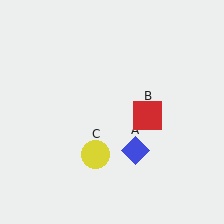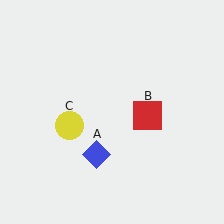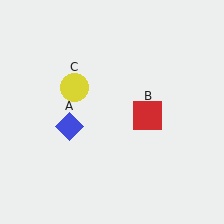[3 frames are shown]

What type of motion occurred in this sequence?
The blue diamond (object A), yellow circle (object C) rotated clockwise around the center of the scene.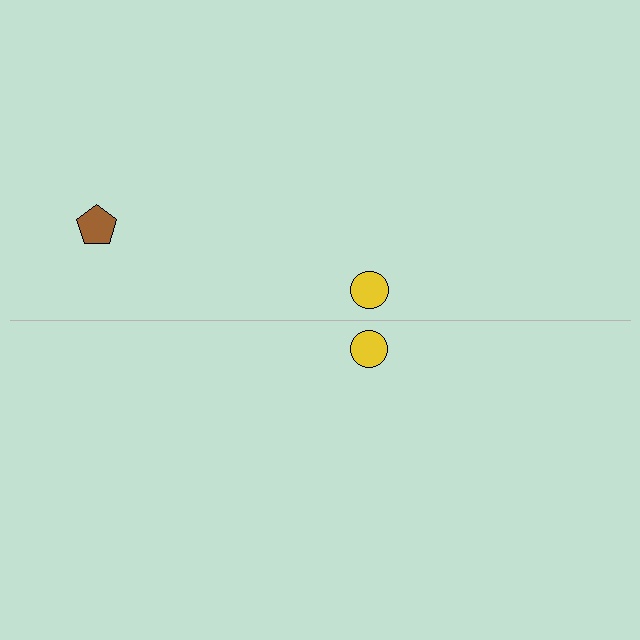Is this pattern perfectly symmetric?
No, the pattern is not perfectly symmetric. A brown pentagon is missing from the bottom side.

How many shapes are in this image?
There are 3 shapes in this image.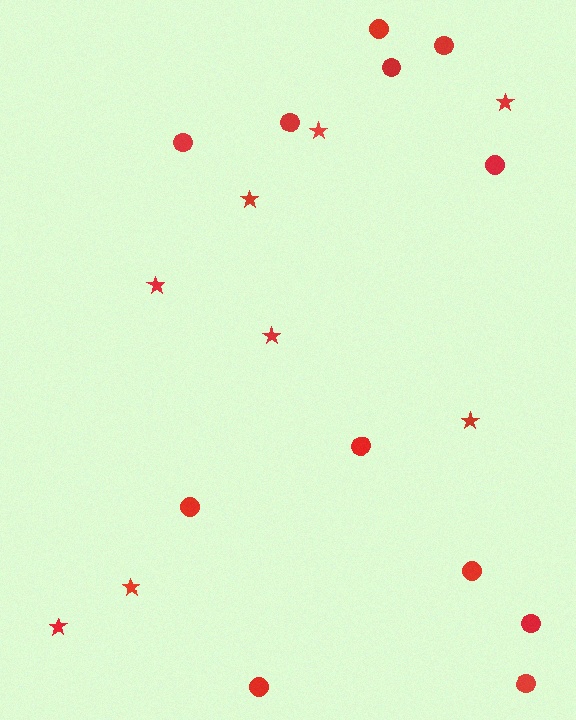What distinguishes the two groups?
There are 2 groups: one group of stars (8) and one group of circles (12).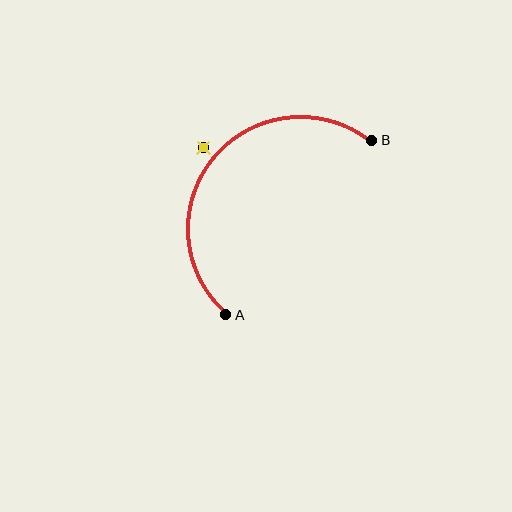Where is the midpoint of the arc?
The arc midpoint is the point on the curve farthest from the straight line joining A and B. It sits above and to the left of that line.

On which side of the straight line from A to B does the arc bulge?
The arc bulges above and to the left of the straight line connecting A and B.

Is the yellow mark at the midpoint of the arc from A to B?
No — the yellow mark does not lie on the arc at all. It sits slightly outside the curve.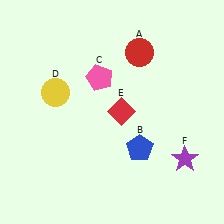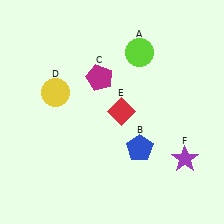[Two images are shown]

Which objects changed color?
A changed from red to lime. C changed from pink to magenta.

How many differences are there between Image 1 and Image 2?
There are 2 differences between the two images.